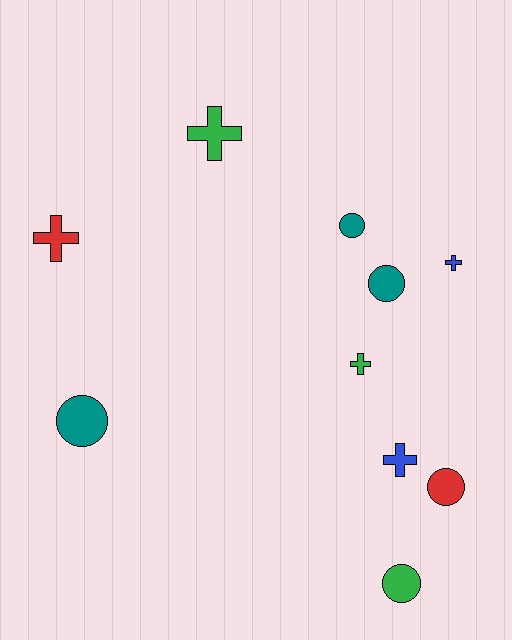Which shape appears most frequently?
Circle, with 5 objects.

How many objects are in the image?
There are 10 objects.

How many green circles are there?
There is 1 green circle.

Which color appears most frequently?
Green, with 3 objects.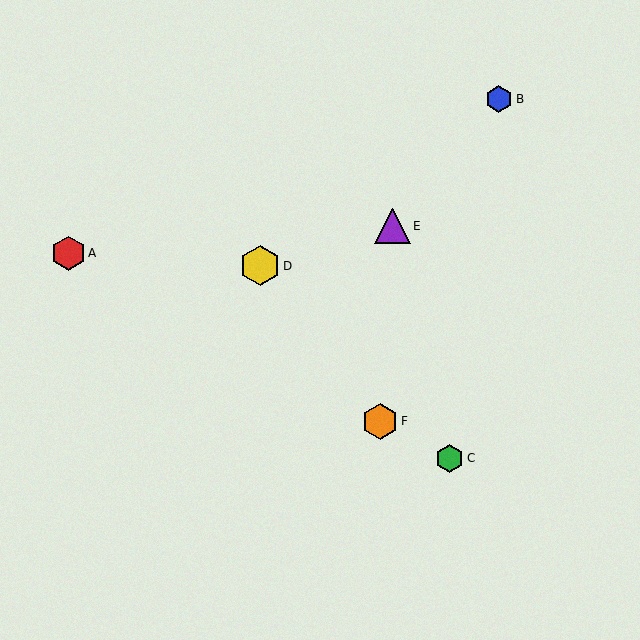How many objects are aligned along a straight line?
3 objects (A, C, F) are aligned along a straight line.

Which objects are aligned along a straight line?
Objects A, C, F are aligned along a straight line.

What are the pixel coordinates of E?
Object E is at (393, 226).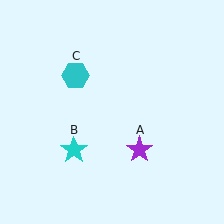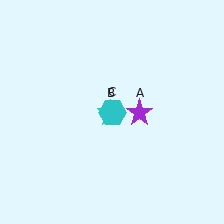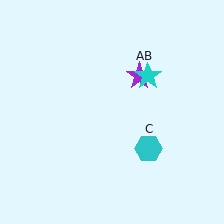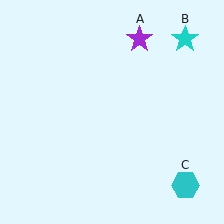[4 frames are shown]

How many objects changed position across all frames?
3 objects changed position: purple star (object A), cyan star (object B), cyan hexagon (object C).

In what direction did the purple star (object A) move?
The purple star (object A) moved up.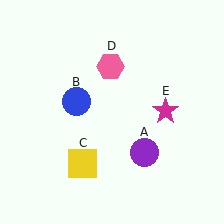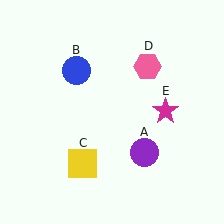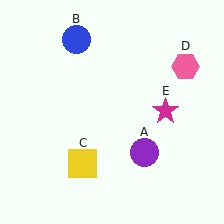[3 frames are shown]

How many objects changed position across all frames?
2 objects changed position: blue circle (object B), pink hexagon (object D).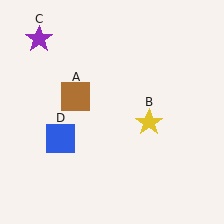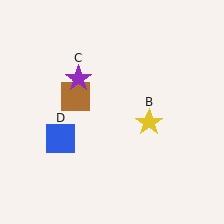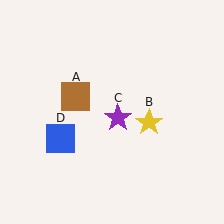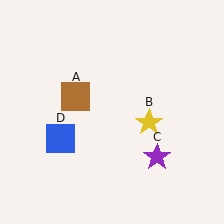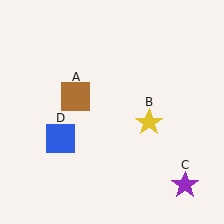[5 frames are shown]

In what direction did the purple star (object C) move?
The purple star (object C) moved down and to the right.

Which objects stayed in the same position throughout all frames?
Brown square (object A) and yellow star (object B) and blue square (object D) remained stationary.